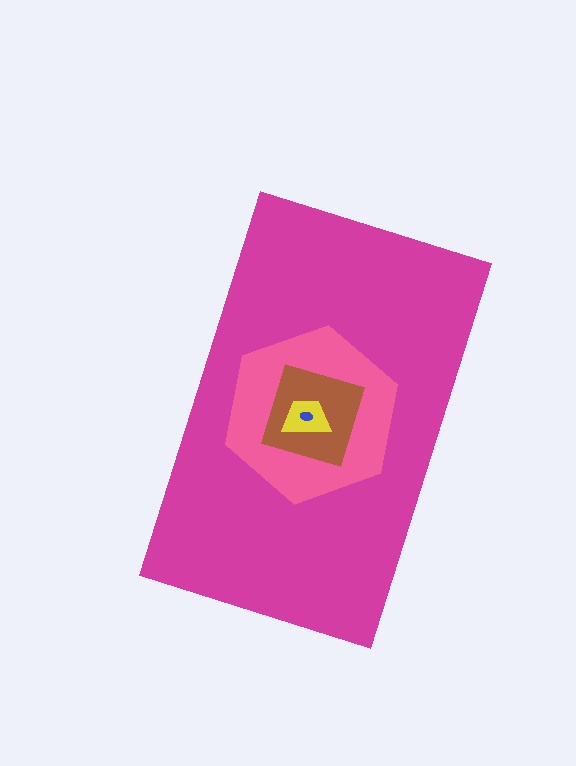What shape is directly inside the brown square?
The yellow trapezoid.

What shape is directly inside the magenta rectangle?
The pink hexagon.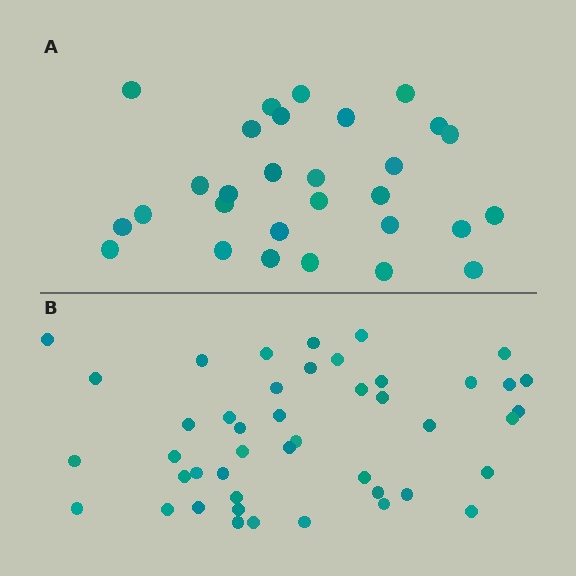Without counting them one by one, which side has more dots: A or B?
Region B (the bottom region) has more dots.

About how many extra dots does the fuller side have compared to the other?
Region B has approximately 15 more dots than region A.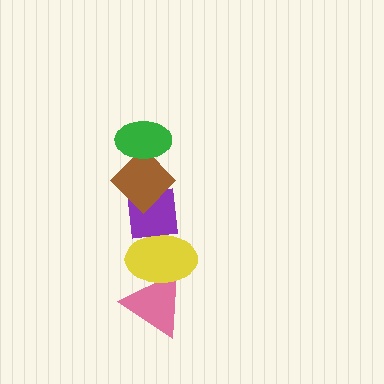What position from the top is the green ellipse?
The green ellipse is 1st from the top.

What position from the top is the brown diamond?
The brown diamond is 2nd from the top.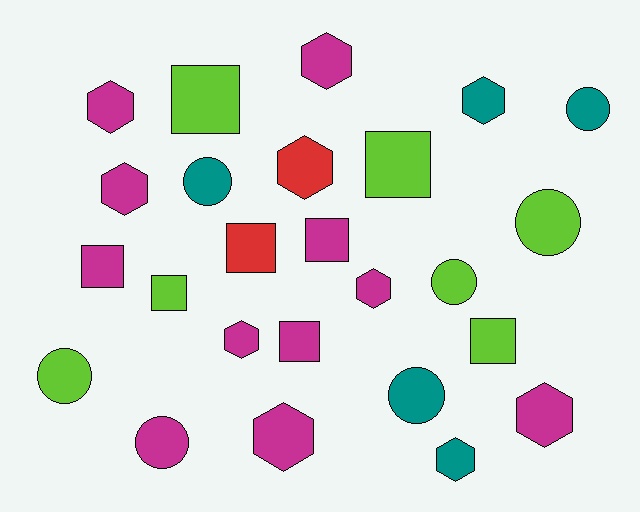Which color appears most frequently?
Magenta, with 11 objects.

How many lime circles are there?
There are 3 lime circles.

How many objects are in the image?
There are 25 objects.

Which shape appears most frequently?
Hexagon, with 10 objects.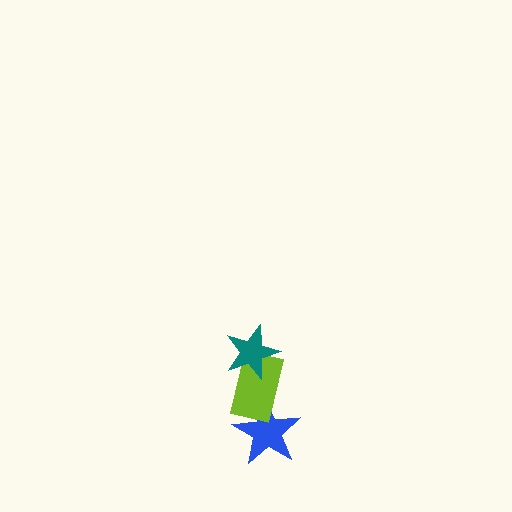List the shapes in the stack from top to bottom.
From top to bottom: the teal star, the lime rectangle, the blue star.